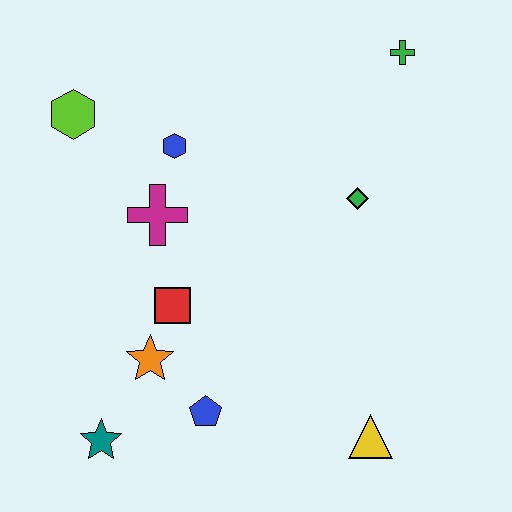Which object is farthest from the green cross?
The teal star is farthest from the green cross.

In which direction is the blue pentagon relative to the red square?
The blue pentagon is below the red square.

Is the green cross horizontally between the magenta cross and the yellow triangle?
No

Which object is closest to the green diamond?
The green cross is closest to the green diamond.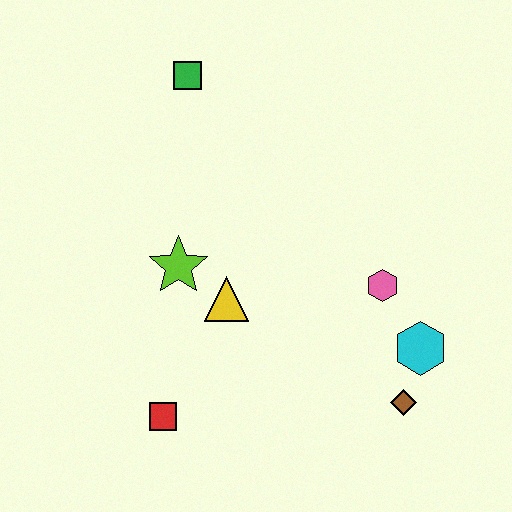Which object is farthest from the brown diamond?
The green square is farthest from the brown diamond.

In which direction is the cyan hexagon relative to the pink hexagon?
The cyan hexagon is below the pink hexagon.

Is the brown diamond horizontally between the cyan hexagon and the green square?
Yes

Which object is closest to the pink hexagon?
The cyan hexagon is closest to the pink hexagon.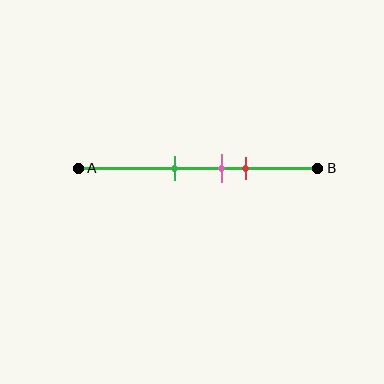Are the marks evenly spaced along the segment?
Yes, the marks are approximately evenly spaced.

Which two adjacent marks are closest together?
The pink and red marks are the closest adjacent pair.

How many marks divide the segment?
There are 3 marks dividing the segment.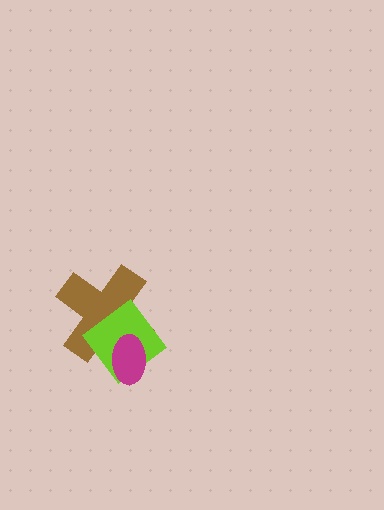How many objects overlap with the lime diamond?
2 objects overlap with the lime diamond.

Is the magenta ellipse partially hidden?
No, no other shape covers it.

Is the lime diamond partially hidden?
Yes, it is partially covered by another shape.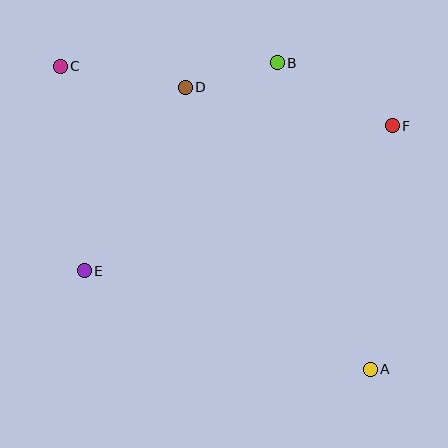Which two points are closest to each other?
Points B and D are closest to each other.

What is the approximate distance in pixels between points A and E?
The distance between A and E is approximately 302 pixels.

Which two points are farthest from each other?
Points A and C are farthest from each other.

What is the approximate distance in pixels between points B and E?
The distance between B and E is approximately 284 pixels.